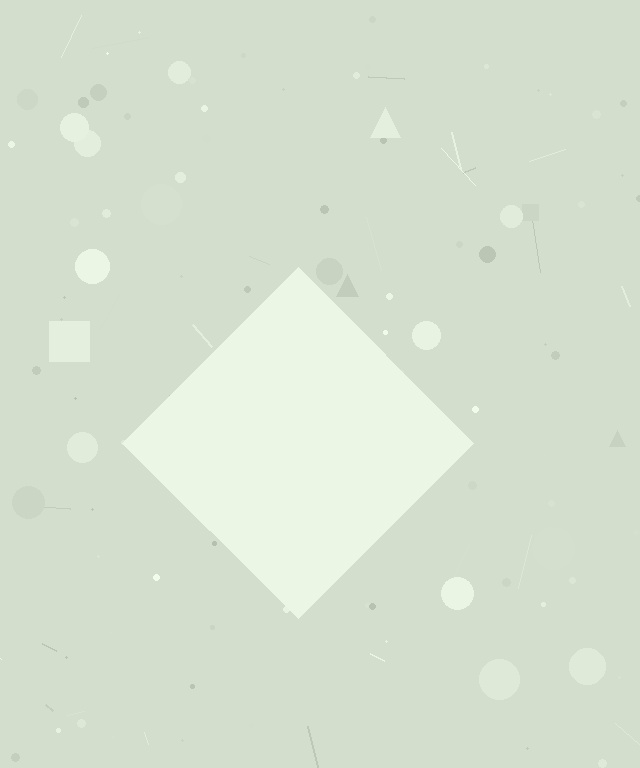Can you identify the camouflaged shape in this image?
The camouflaged shape is a diamond.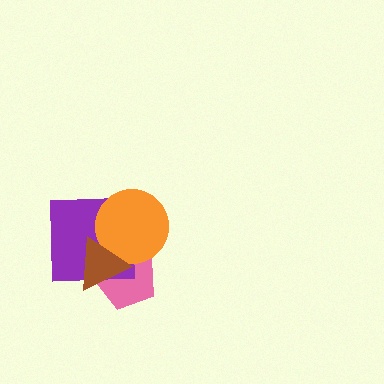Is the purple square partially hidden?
Yes, it is partially covered by another shape.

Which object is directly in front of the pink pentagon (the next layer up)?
The purple square is directly in front of the pink pentagon.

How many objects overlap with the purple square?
3 objects overlap with the purple square.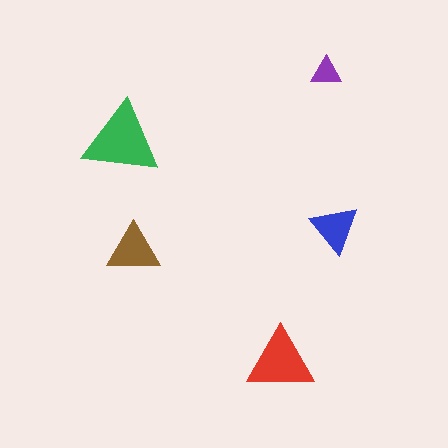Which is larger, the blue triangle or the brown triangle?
The brown one.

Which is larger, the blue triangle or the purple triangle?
The blue one.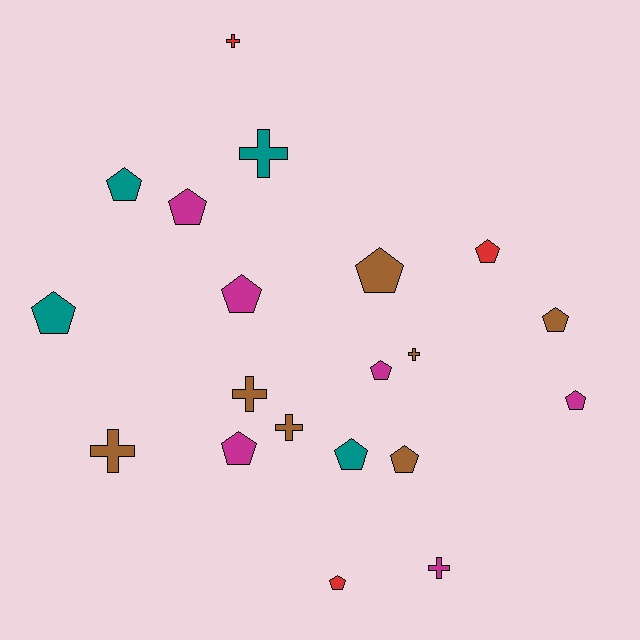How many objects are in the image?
There are 20 objects.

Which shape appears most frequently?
Pentagon, with 13 objects.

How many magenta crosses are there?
There is 1 magenta cross.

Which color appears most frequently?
Brown, with 7 objects.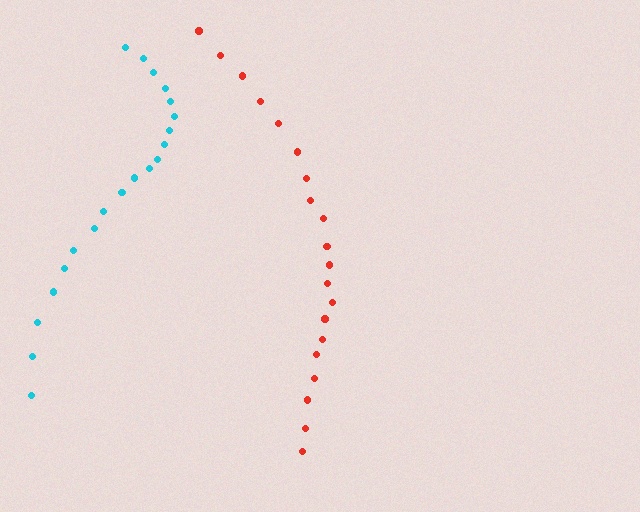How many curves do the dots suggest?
There are 2 distinct paths.